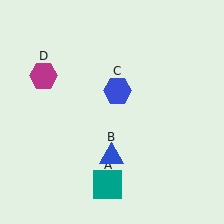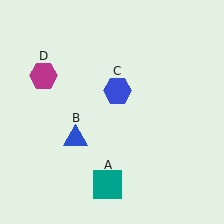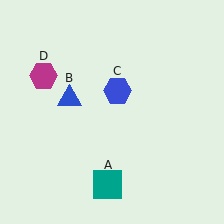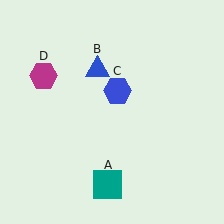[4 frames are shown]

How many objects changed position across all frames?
1 object changed position: blue triangle (object B).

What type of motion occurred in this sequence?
The blue triangle (object B) rotated clockwise around the center of the scene.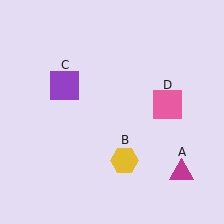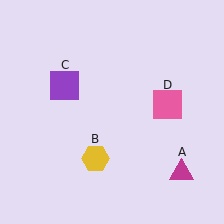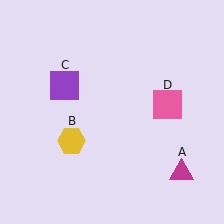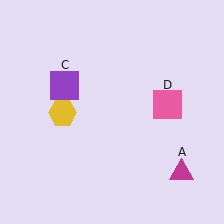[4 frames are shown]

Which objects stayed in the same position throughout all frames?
Magenta triangle (object A) and purple square (object C) and pink square (object D) remained stationary.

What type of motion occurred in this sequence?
The yellow hexagon (object B) rotated clockwise around the center of the scene.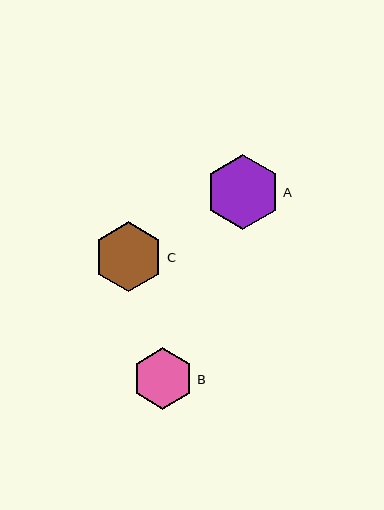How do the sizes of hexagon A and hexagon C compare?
Hexagon A and hexagon C are approximately the same size.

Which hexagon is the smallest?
Hexagon B is the smallest with a size of approximately 62 pixels.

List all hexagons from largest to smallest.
From largest to smallest: A, C, B.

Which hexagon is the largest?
Hexagon A is the largest with a size of approximately 75 pixels.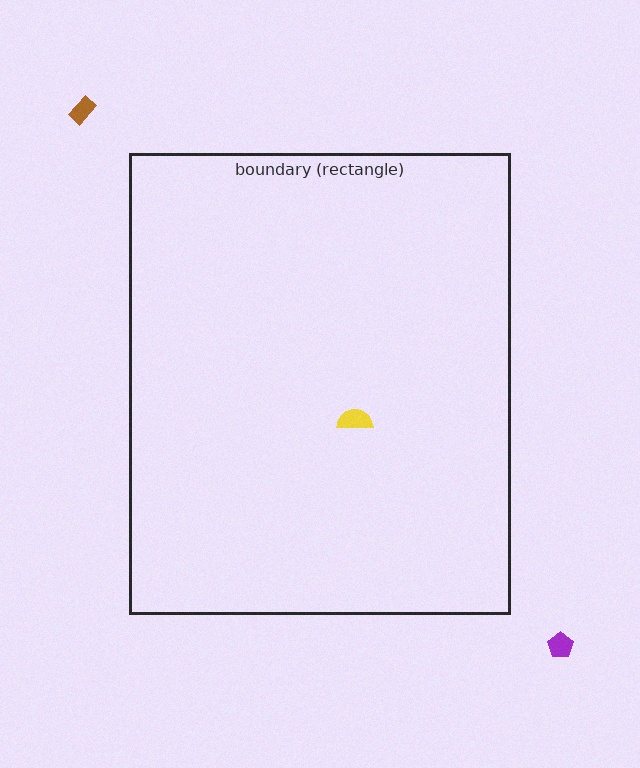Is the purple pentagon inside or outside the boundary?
Outside.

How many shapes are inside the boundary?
1 inside, 2 outside.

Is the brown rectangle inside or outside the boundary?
Outside.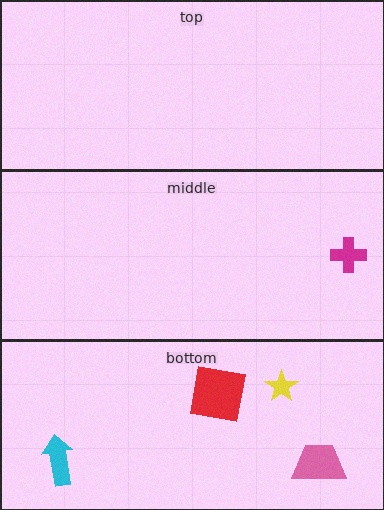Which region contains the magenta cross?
The middle region.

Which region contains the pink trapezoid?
The bottom region.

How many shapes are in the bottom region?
4.